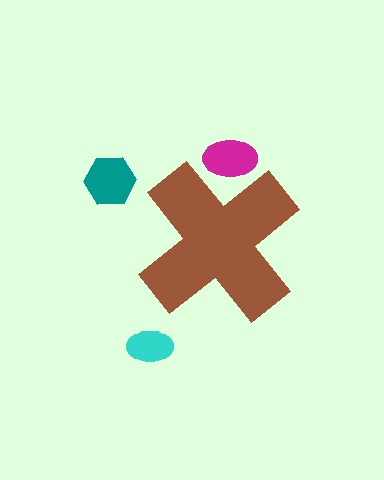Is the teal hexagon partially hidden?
No, the teal hexagon is fully visible.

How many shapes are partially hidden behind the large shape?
1 shape is partially hidden.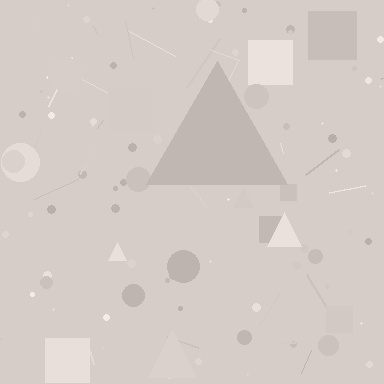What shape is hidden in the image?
A triangle is hidden in the image.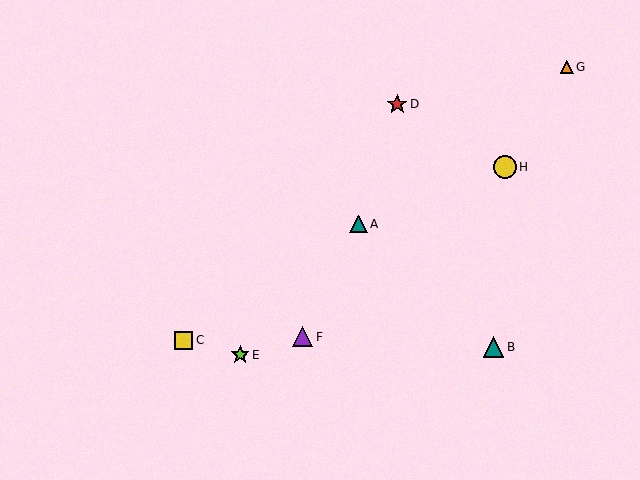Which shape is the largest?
The yellow circle (labeled H) is the largest.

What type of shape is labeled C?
Shape C is a yellow square.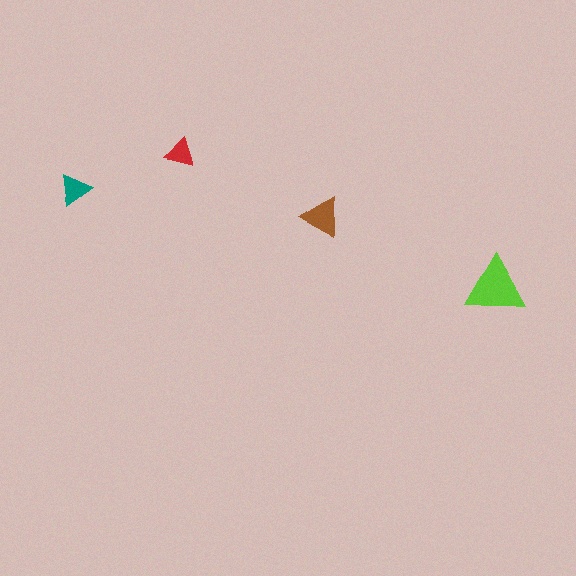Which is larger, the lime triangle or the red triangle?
The lime one.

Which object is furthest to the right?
The lime triangle is rightmost.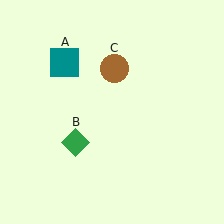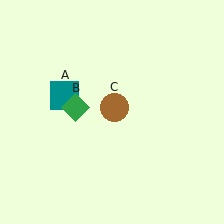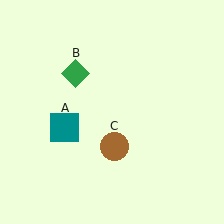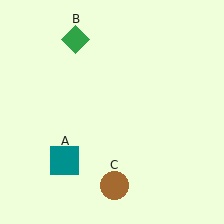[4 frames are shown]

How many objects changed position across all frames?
3 objects changed position: teal square (object A), green diamond (object B), brown circle (object C).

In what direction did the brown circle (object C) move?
The brown circle (object C) moved down.